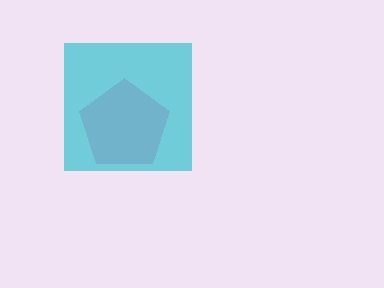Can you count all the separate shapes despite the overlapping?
Yes, there are 2 separate shapes.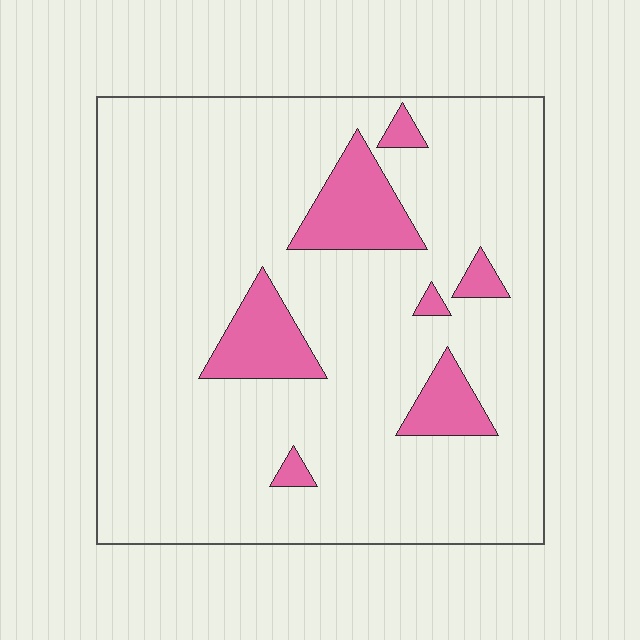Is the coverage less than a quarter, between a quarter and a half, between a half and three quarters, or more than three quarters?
Less than a quarter.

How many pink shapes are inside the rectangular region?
7.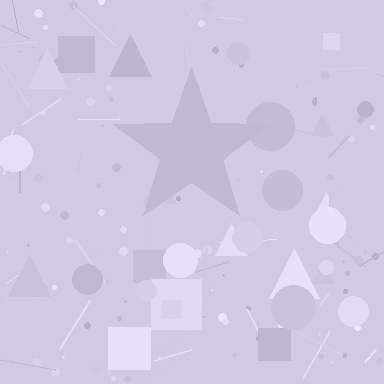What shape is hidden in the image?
A star is hidden in the image.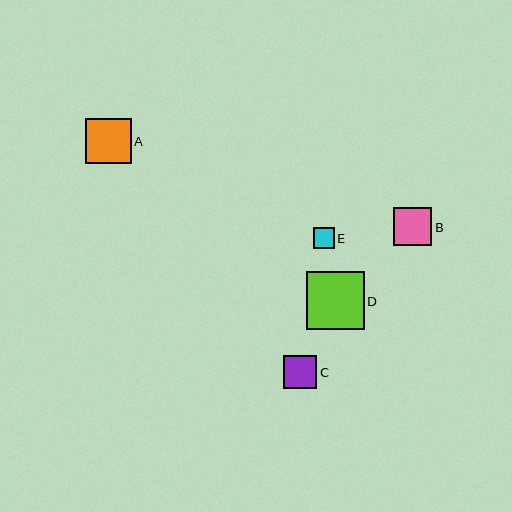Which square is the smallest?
Square E is the smallest with a size of approximately 20 pixels.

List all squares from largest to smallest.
From largest to smallest: D, A, B, C, E.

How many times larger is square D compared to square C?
Square D is approximately 1.7 times the size of square C.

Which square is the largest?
Square D is the largest with a size of approximately 58 pixels.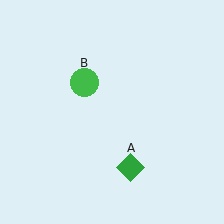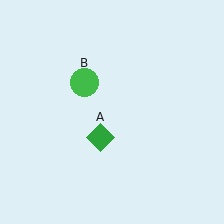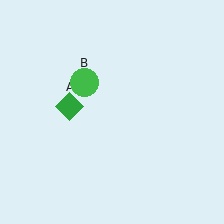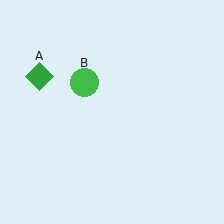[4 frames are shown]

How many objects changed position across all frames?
1 object changed position: green diamond (object A).